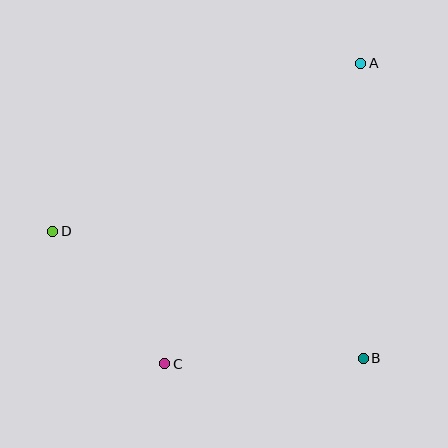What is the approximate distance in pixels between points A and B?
The distance between A and B is approximately 295 pixels.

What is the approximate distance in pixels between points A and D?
The distance between A and D is approximately 351 pixels.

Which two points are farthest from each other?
Points A and C are farthest from each other.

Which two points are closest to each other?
Points C and D are closest to each other.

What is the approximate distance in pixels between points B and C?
The distance between B and C is approximately 198 pixels.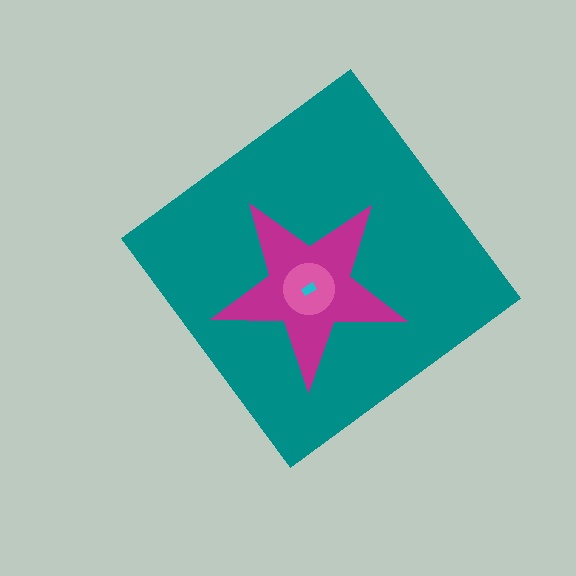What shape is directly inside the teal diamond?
The magenta star.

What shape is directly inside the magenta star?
The pink circle.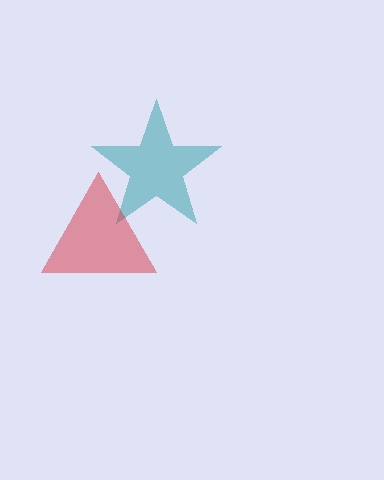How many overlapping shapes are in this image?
There are 2 overlapping shapes in the image.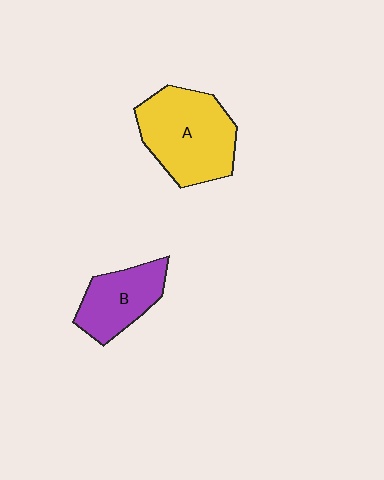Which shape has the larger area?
Shape A (yellow).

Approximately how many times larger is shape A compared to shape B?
Approximately 1.6 times.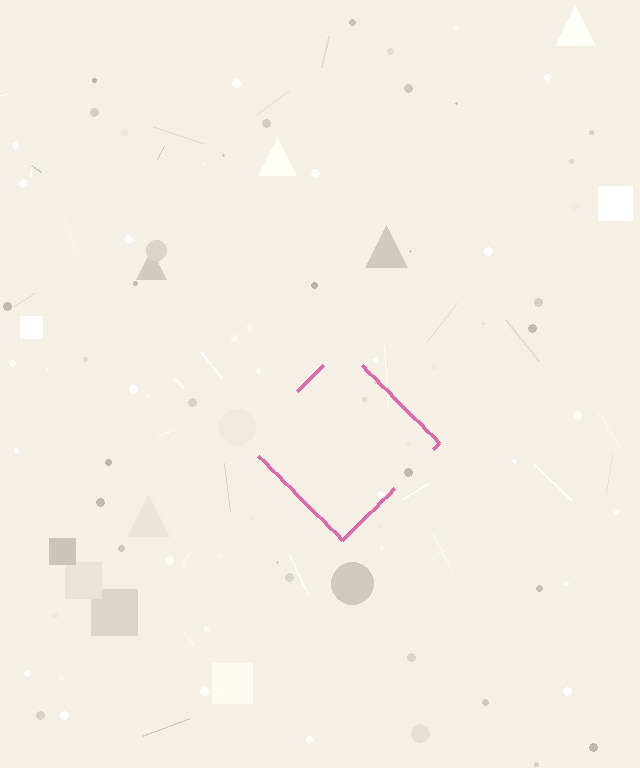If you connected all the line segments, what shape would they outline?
They would outline a diamond.